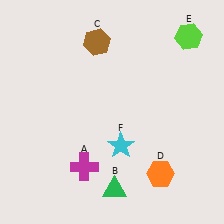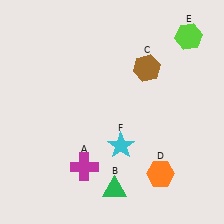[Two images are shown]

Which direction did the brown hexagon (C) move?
The brown hexagon (C) moved right.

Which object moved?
The brown hexagon (C) moved right.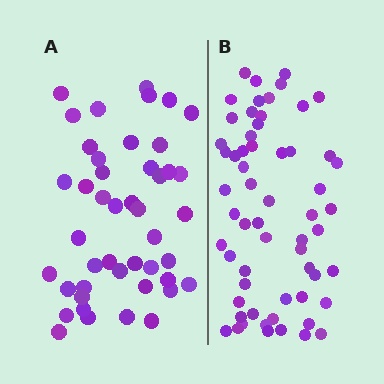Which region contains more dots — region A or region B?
Region B (the right region) has more dots.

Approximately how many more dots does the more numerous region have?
Region B has approximately 15 more dots than region A.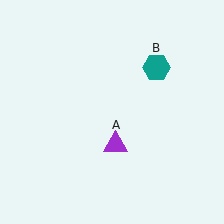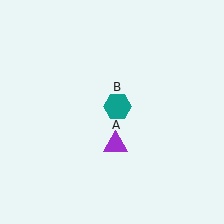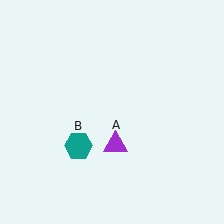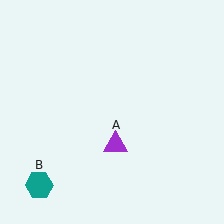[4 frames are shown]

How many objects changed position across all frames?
1 object changed position: teal hexagon (object B).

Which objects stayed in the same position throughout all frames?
Purple triangle (object A) remained stationary.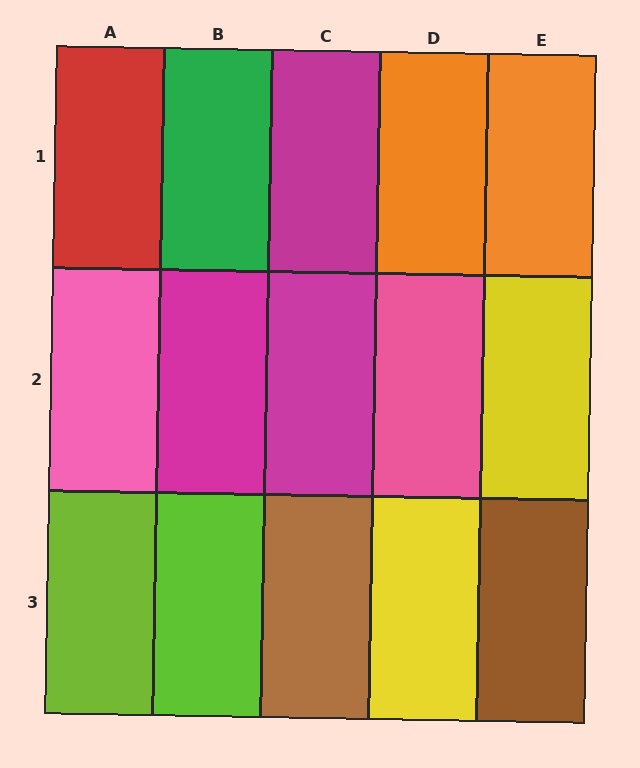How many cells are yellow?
2 cells are yellow.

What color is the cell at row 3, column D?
Yellow.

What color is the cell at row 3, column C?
Brown.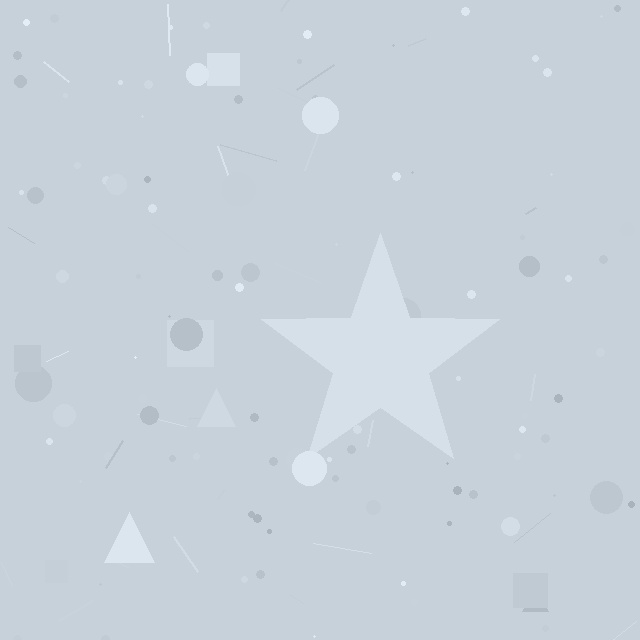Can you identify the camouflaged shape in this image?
The camouflaged shape is a star.